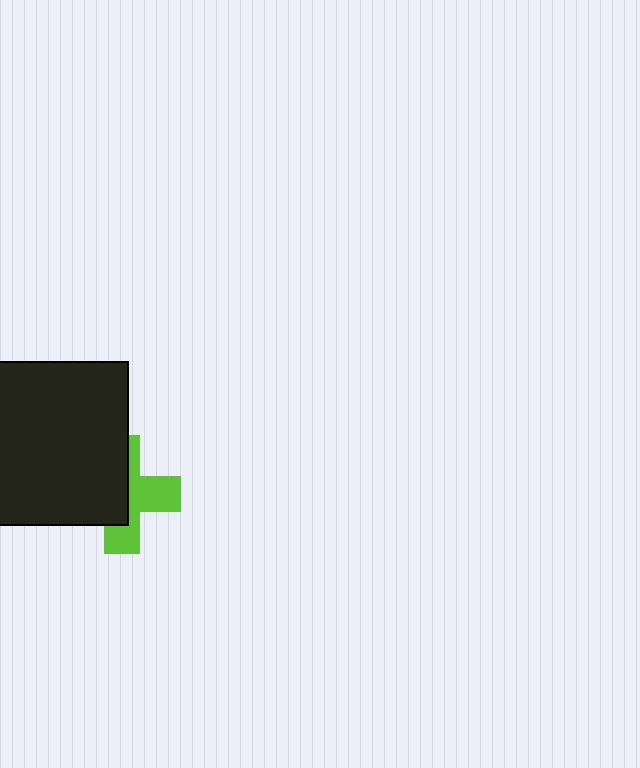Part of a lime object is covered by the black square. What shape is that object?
It is a cross.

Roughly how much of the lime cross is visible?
About half of it is visible (roughly 48%).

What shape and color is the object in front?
The object in front is a black square.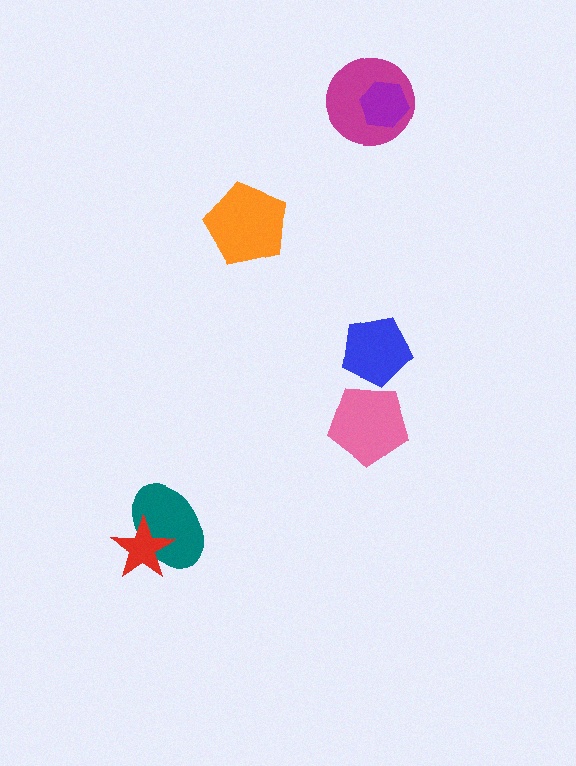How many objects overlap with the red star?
1 object overlaps with the red star.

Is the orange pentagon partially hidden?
No, no other shape covers it.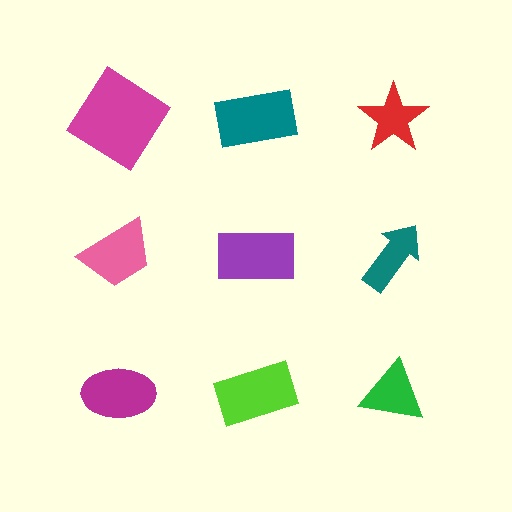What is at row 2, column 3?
A teal arrow.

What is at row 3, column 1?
A magenta ellipse.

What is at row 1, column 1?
A magenta diamond.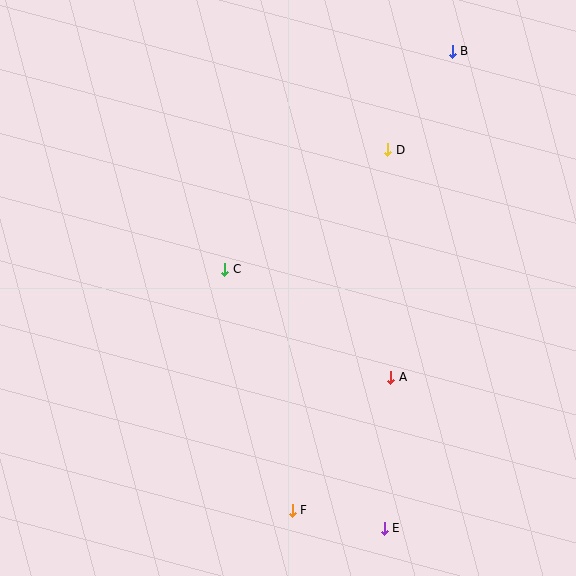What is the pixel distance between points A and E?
The distance between A and E is 151 pixels.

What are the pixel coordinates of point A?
Point A is at (391, 377).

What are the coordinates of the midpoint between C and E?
The midpoint between C and E is at (305, 399).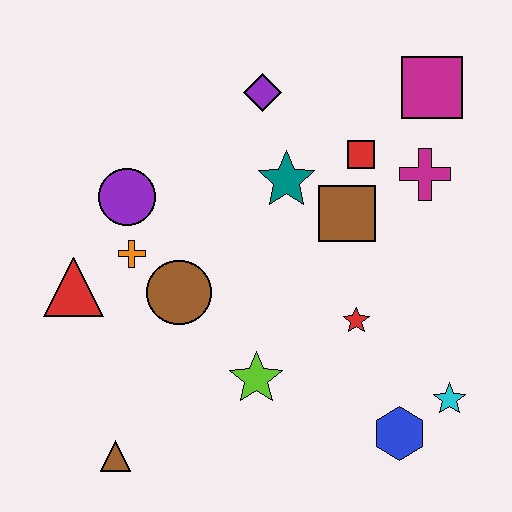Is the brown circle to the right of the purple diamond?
No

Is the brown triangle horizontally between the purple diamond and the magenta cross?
No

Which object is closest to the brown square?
The red square is closest to the brown square.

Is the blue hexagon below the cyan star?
Yes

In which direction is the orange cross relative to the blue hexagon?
The orange cross is to the left of the blue hexagon.